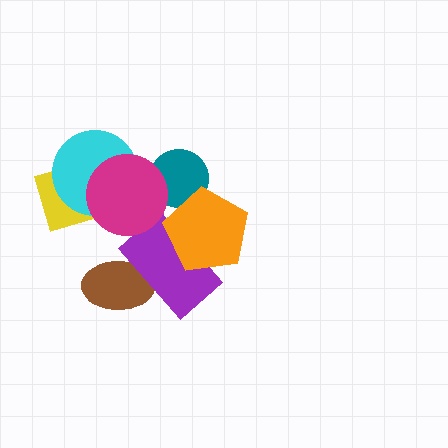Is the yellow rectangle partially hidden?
Yes, it is partially covered by another shape.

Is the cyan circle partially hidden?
Yes, it is partially covered by another shape.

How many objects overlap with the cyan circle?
2 objects overlap with the cyan circle.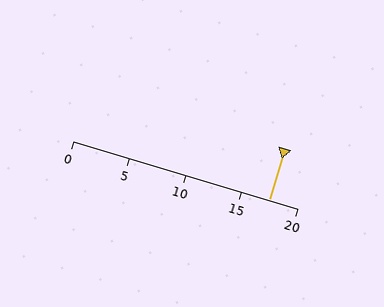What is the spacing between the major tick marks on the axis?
The major ticks are spaced 5 apart.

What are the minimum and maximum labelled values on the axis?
The axis runs from 0 to 20.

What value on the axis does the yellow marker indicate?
The marker indicates approximately 17.5.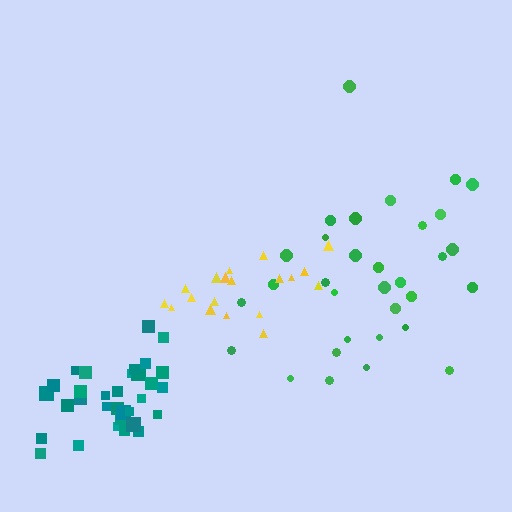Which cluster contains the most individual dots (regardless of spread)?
Green (32).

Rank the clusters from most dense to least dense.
teal, yellow, green.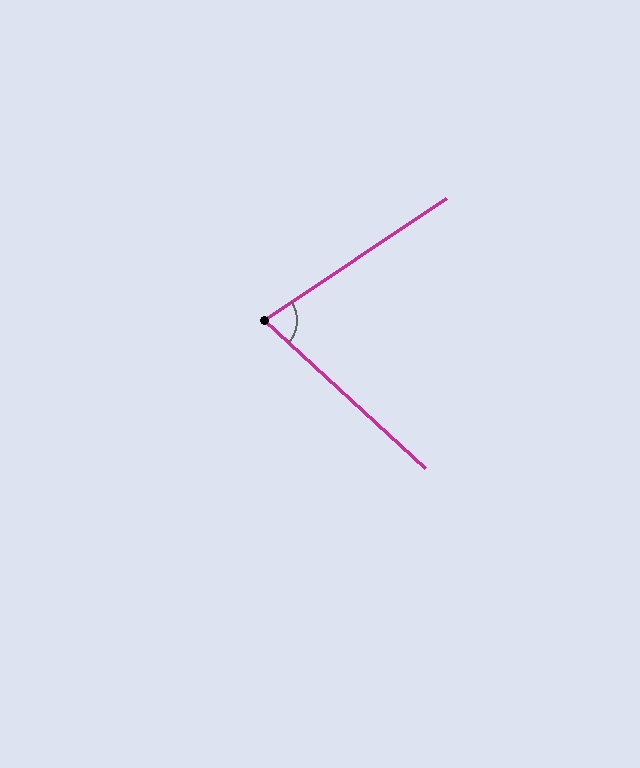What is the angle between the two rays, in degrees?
Approximately 76 degrees.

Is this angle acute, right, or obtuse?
It is acute.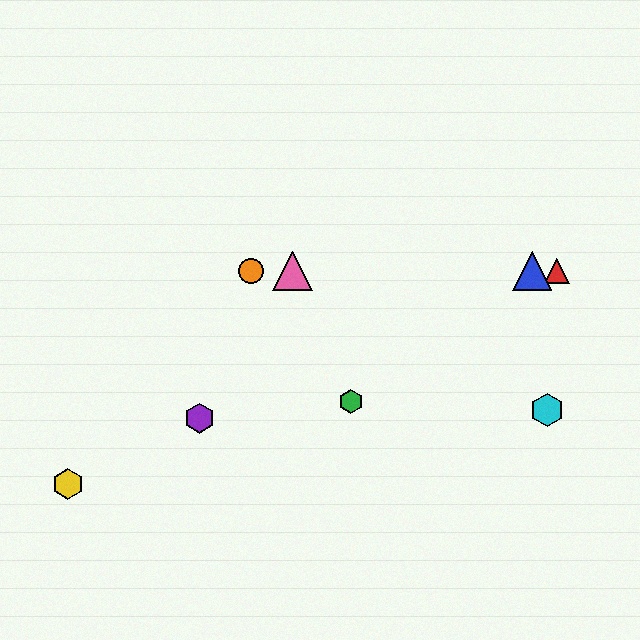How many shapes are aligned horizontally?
4 shapes (the red triangle, the blue triangle, the orange circle, the pink triangle) are aligned horizontally.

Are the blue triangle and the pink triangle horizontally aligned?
Yes, both are at y≈271.